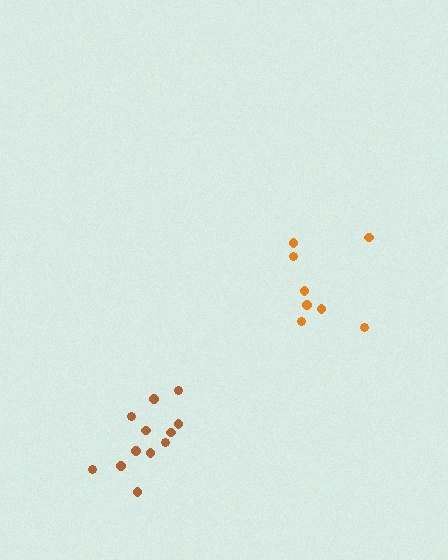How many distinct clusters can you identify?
There are 2 distinct clusters.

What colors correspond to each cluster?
The clusters are colored: orange, brown.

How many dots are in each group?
Group 1: 8 dots, Group 2: 12 dots (20 total).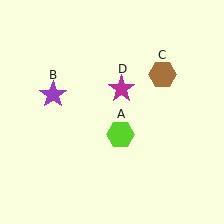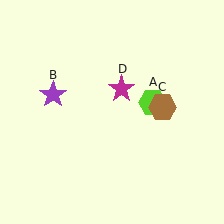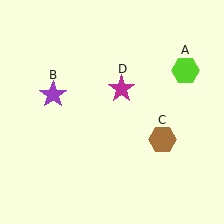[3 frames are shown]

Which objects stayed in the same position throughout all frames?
Purple star (object B) and magenta star (object D) remained stationary.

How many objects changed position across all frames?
2 objects changed position: lime hexagon (object A), brown hexagon (object C).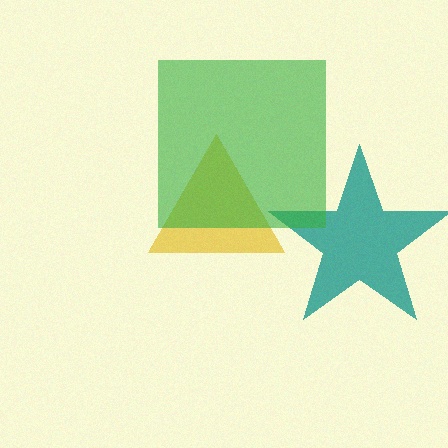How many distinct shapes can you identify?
There are 3 distinct shapes: a teal star, a yellow triangle, a green square.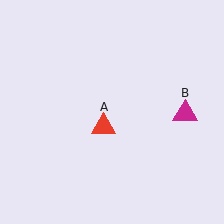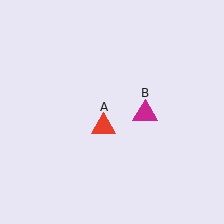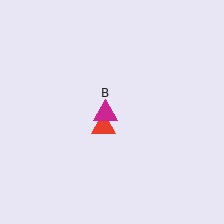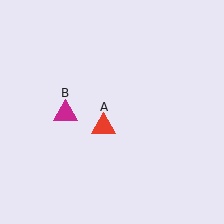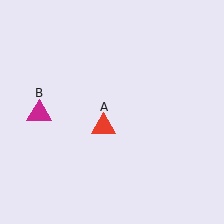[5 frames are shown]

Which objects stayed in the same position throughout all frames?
Red triangle (object A) remained stationary.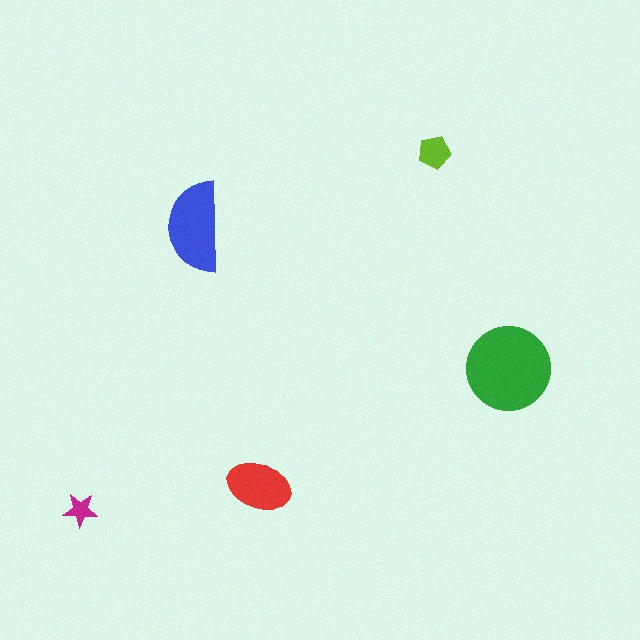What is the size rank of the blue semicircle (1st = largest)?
2nd.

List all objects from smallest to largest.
The magenta star, the lime pentagon, the red ellipse, the blue semicircle, the green circle.